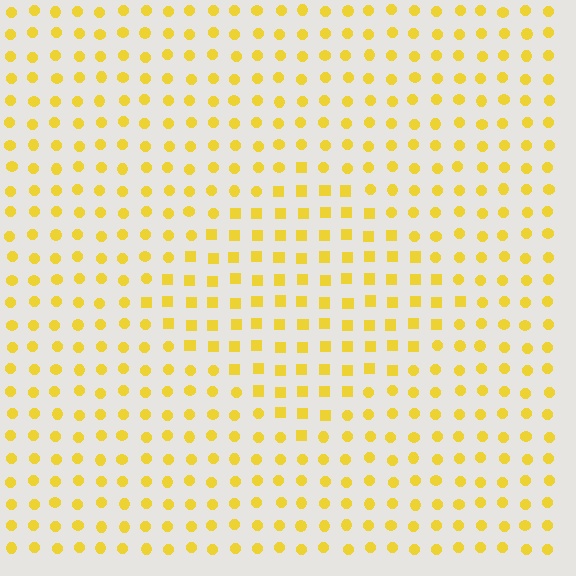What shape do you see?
I see a diamond.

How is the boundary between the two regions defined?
The boundary is defined by a change in element shape: squares inside vs. circles outside. All elements share the same color and spacing.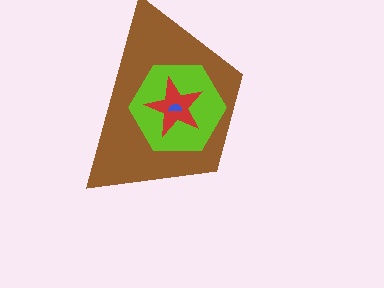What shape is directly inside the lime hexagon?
The red star.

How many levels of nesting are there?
4.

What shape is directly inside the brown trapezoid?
The lime hexagon.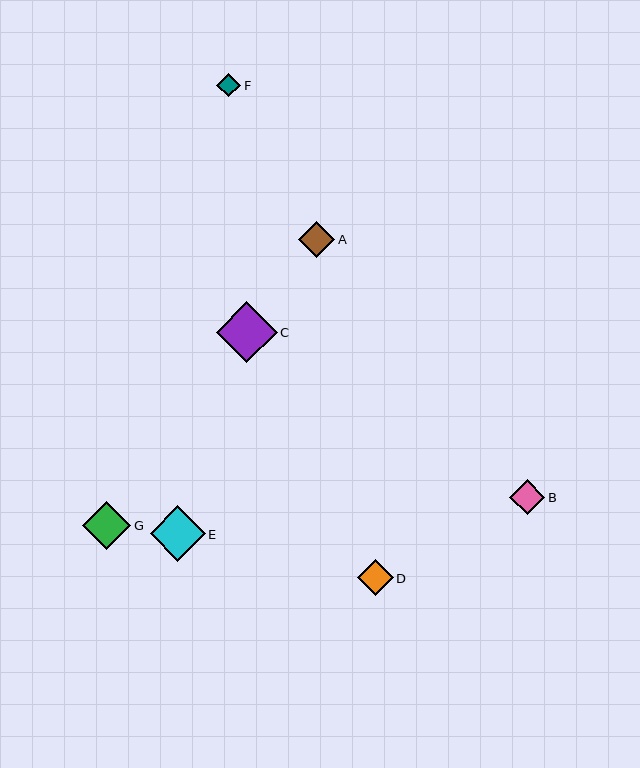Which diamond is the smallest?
Diamond F is the smallest with a size of approximately 24 pixels.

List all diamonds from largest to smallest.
From largest to smallest: C, E, G, A, D, B, F.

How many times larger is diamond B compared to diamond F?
Diamond B is approximately 1.5 times the size of diamond F.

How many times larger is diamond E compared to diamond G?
Diamond E is approximately 1.2 times the size of diamond G.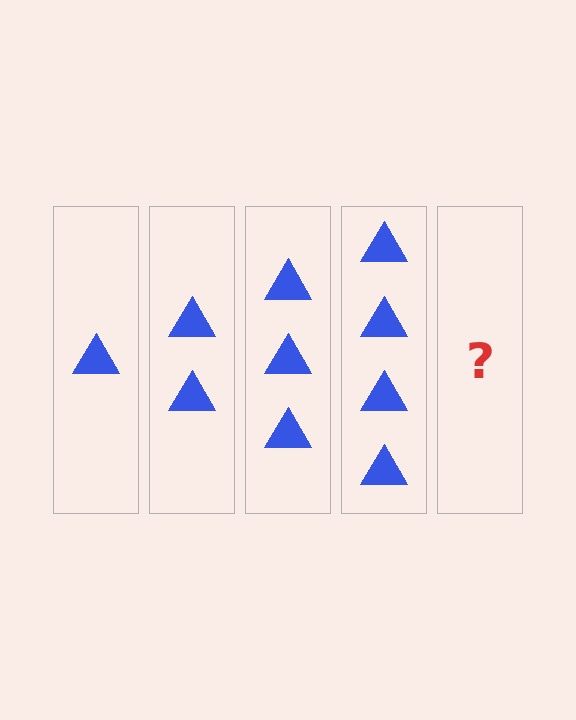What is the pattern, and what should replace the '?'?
The pattern is that each step adds one more triangle. The '?' should be 5 triangles.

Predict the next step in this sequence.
The next step is 5 triangles.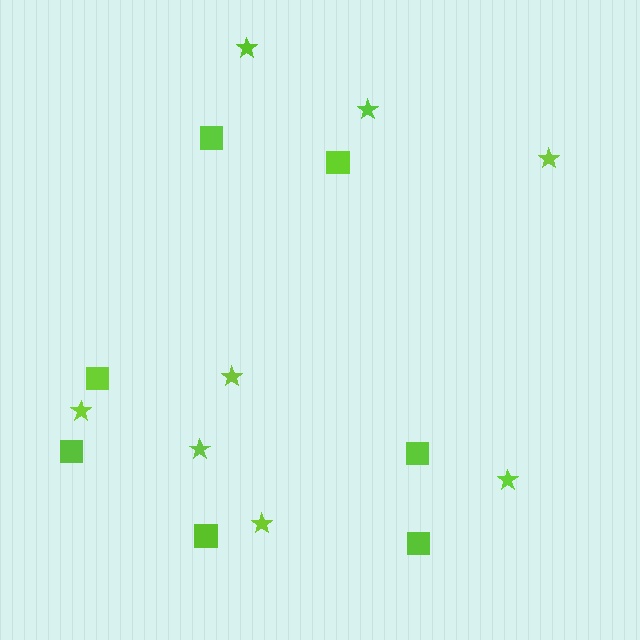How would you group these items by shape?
There are 2 groups: one group of stars (8) and one group of squares (7).